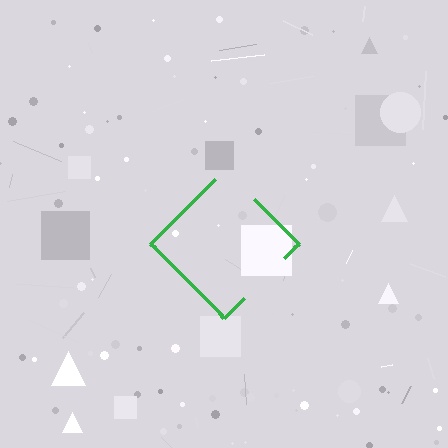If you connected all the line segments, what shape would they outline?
They would outline a diamond.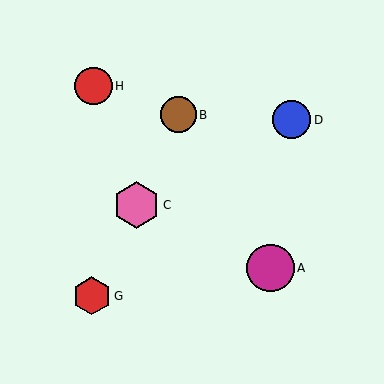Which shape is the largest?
The magenta circle (labeled A) is the largest.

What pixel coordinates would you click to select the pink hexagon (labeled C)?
Click at (137, 205) to select the pink hexagon C.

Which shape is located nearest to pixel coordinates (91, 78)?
The red circle (labeled H) at (93, 86) is nearest to that location.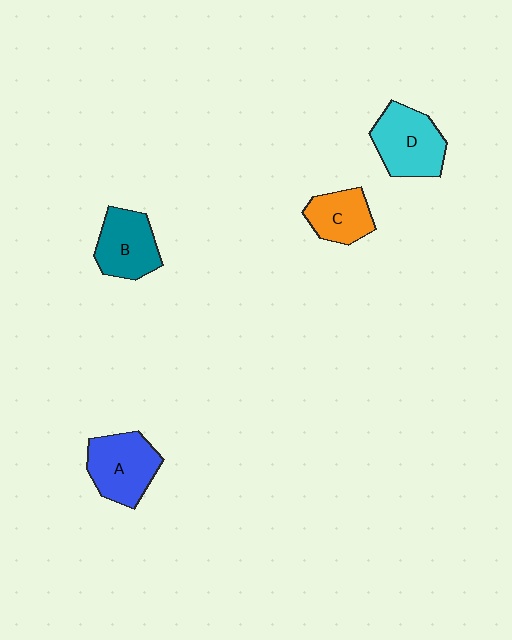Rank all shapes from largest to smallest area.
From largest to smallest: D (cyan), A (blue), B (teal), C (orange).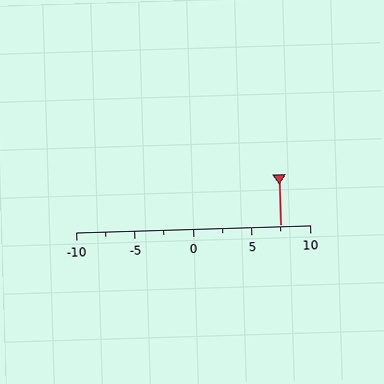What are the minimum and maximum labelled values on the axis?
The axis runs from -10 to 10.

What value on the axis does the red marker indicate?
The marker indicates approximately 7.5.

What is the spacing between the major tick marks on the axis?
The major ticks are spaced 5 apart.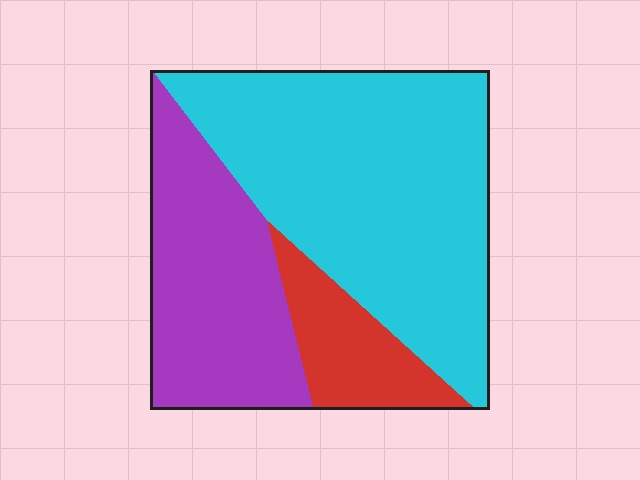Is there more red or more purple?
Purple.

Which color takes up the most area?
Cyan, at roughly 55%.